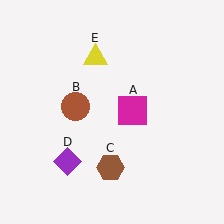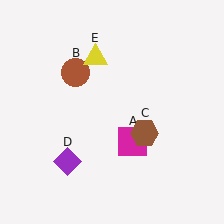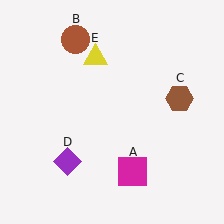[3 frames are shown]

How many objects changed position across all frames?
3 objects changed position: magenta square (object A), brown circle (object B), brown hexagon (object C).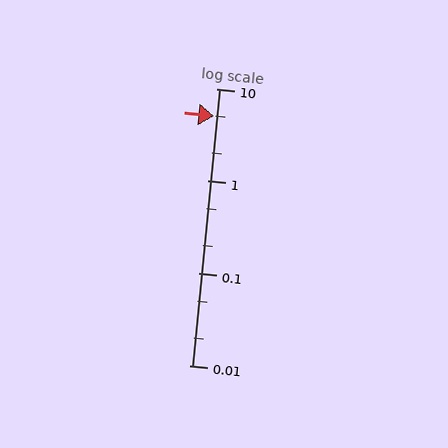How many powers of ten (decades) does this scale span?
The scale spans 3 decades, from 0.01 to 10.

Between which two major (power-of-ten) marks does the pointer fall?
The pointer is between 1 and 10.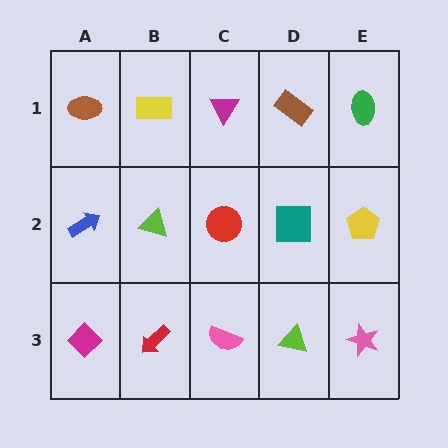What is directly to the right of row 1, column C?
A brown rectangle.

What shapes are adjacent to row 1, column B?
A lime triangle (row 2, column B), a brown ellipse (row 1, column A), a magenta triangle (row 1, column C).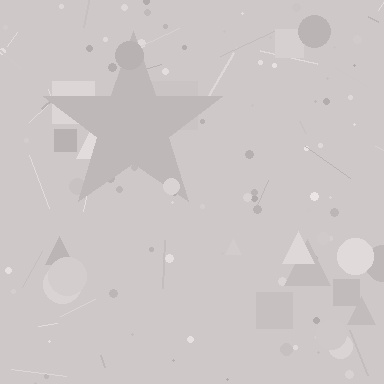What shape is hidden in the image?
A star is hidden in the image.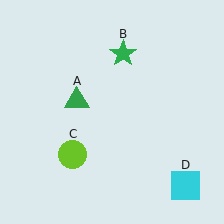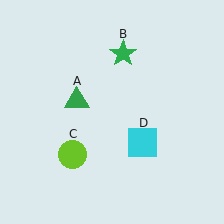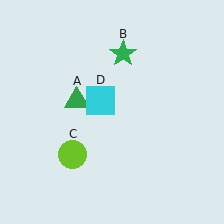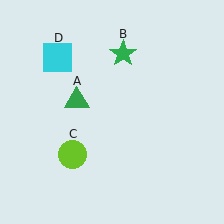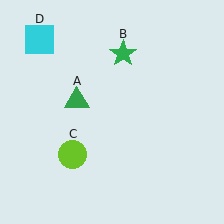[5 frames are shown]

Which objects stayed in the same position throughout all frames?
Green triangle (object A) and green star (object B) and lime circle (object C) remained stationary.